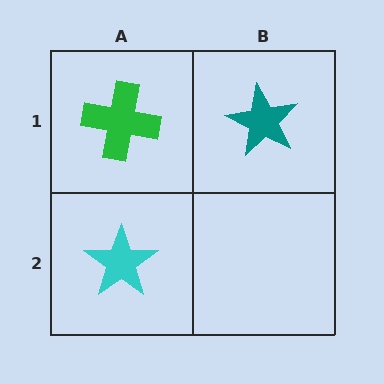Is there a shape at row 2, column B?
No, that cell is empty.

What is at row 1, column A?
A green cross.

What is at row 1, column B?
A teal star.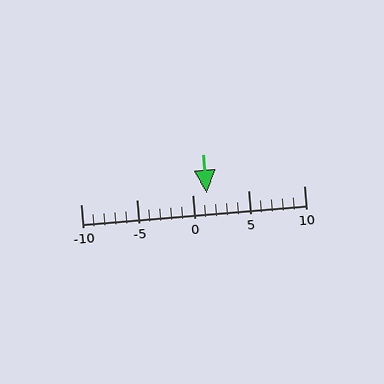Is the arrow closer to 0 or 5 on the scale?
The arrow is closer to 0.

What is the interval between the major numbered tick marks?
The major tick marks are spaced 5 units apart.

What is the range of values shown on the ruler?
The ruler shows values from -10 to 10.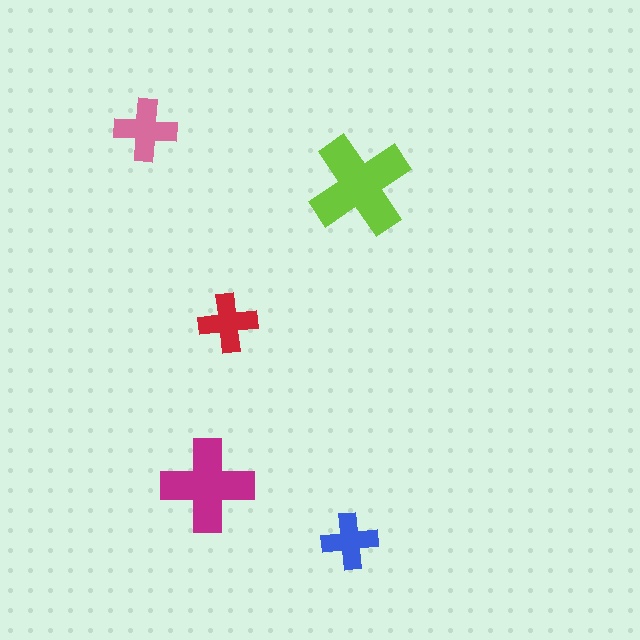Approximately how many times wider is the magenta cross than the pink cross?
About 1.5 times wider.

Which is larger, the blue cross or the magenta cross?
The magenta one.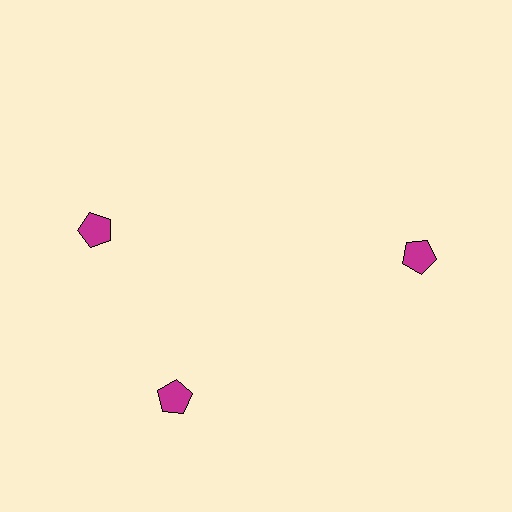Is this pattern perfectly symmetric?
No. The 3 magenta pentagons are arranged in a ring, but one element near the 11 o'clock position is rotated out of alignment along the ring, breaking the 3-fold rotational symmetry.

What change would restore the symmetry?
The symmetry would be restored by rotating it back into even spacing with its neighbors so that all 3 pentagons sit at equal angles and equal distance from the center.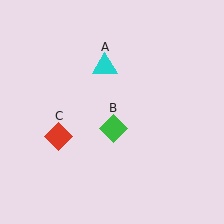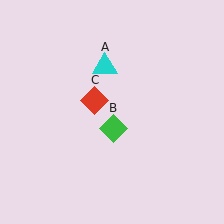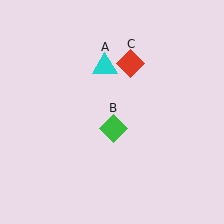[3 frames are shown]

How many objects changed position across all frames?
1 object changed position: red diamond (object C).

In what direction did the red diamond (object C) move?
The red diamond (object C) moved up and to the right.